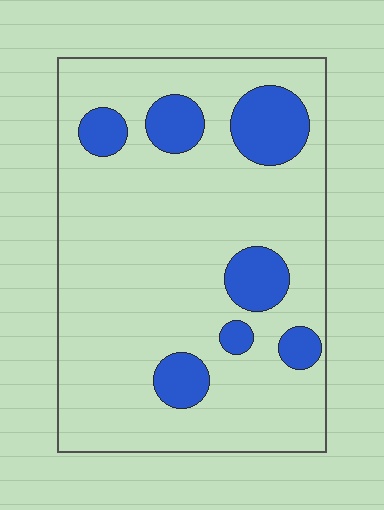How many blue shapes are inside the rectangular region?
7.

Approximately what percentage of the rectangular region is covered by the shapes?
Approximately 15%.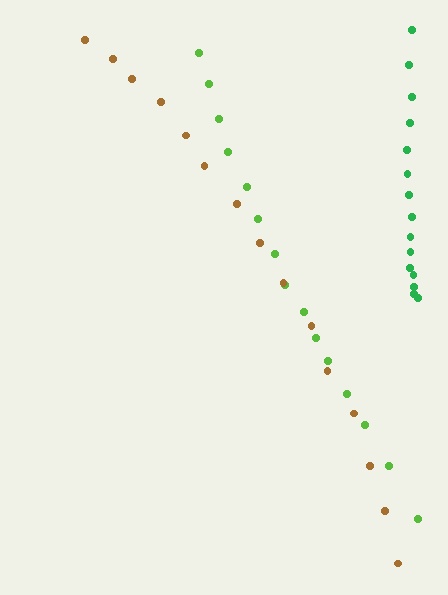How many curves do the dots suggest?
There are 3 distinct paths.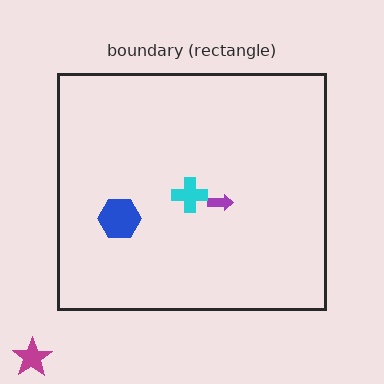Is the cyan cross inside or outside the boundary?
Inside.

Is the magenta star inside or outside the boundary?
Outside.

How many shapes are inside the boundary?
3 inside, 1 outside.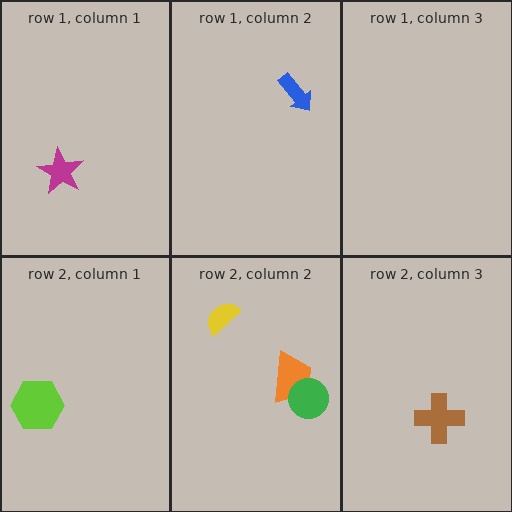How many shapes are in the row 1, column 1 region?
1.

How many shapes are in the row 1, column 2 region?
1.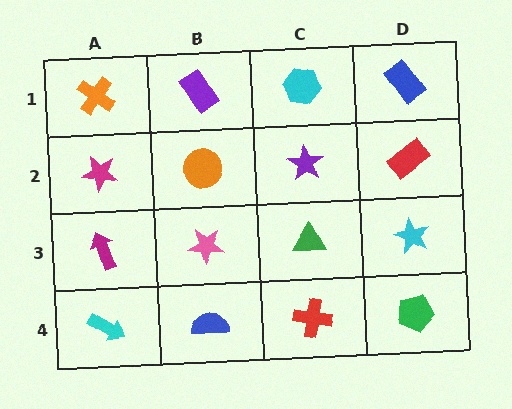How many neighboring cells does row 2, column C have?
4.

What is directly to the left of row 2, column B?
A magenta star.